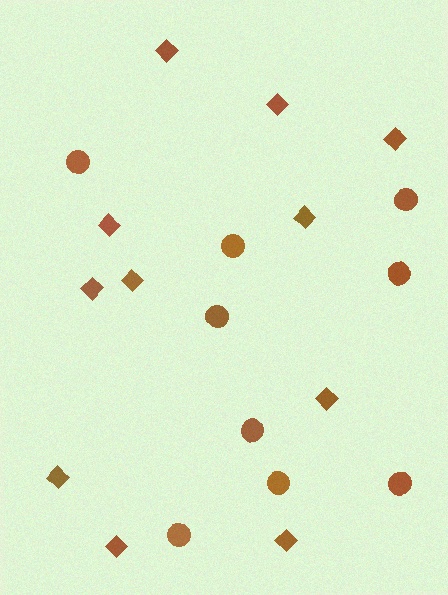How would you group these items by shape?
There are 2 groups: one group of diamonds (11) and one group of circles (9).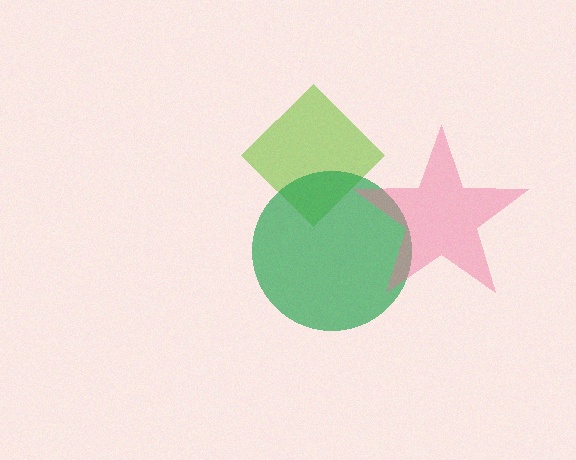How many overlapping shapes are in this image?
There are 3 overlapping shapes in the image.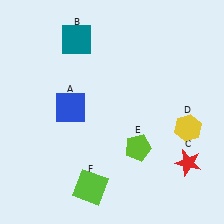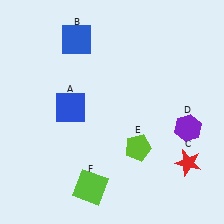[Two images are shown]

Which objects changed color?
B changed from teal to blue. D changed from yellow to purple.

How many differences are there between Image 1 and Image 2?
There are 2 differences between the two images.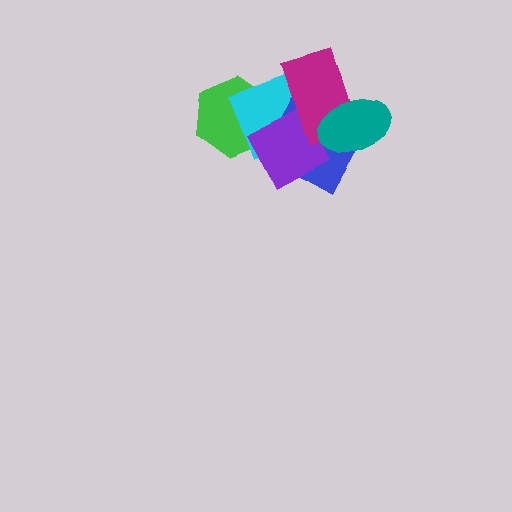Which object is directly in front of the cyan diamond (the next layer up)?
The blue square is directly in front of the cyan diamond.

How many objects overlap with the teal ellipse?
2 objects overlap with the teal ellipse.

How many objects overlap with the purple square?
4 objects overlap with the purple square.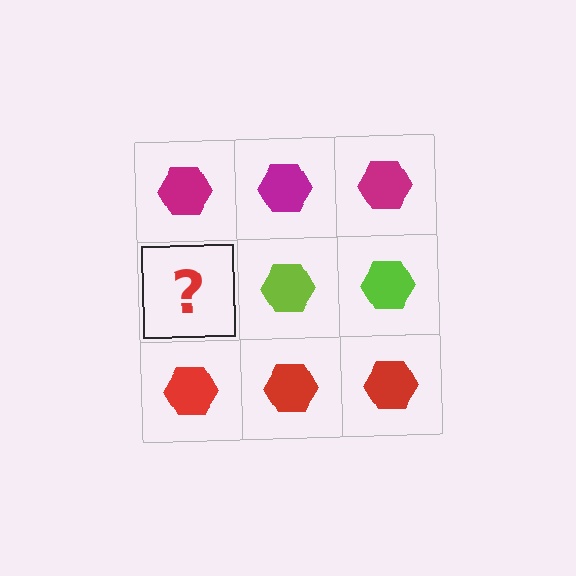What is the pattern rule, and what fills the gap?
The rule is that each row has a consistent color. The gap should be filled with a lime hexagon.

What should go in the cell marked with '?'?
The missing cell should contain a lime hexagon.